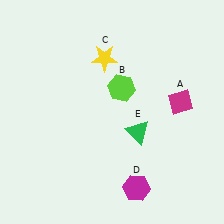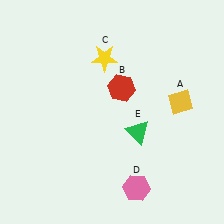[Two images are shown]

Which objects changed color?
A changed from magenta to yellow. B changed from lime to red. D changed from magenta to pink.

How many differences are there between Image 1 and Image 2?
There are 3 differences between the two images.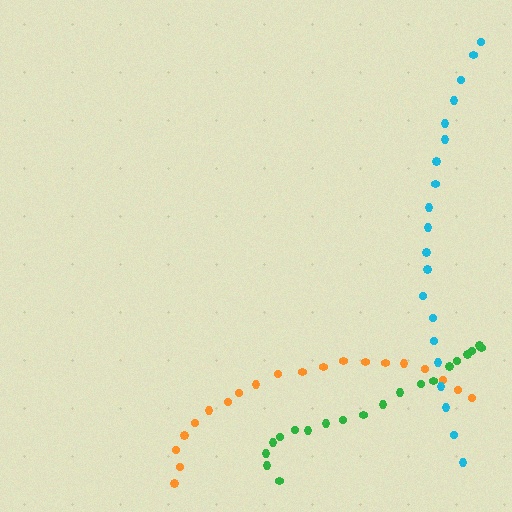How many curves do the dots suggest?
There are 3 distinct paths.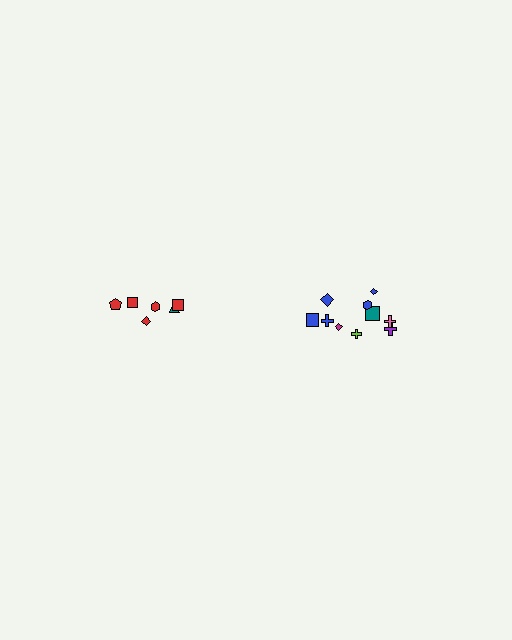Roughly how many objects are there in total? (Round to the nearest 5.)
Roughly 15 objects in total.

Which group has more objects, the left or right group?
The right group.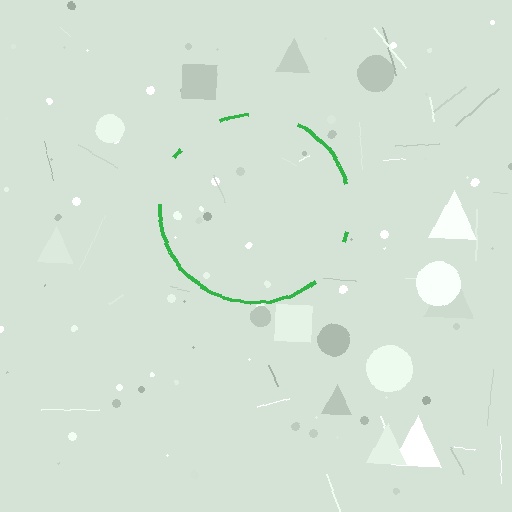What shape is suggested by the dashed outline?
The dashed outline suggests a circle.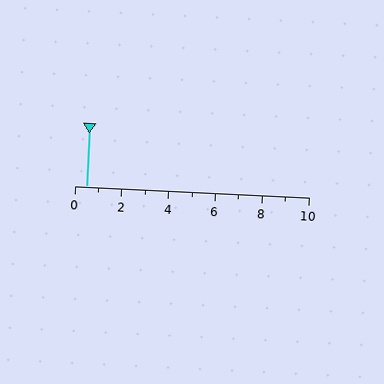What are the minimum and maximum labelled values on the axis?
The axis runs from 0 to 10.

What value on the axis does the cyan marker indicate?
The marker indicates approximately 0.5.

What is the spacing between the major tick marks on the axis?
The major ticks are spaced 2 apart.